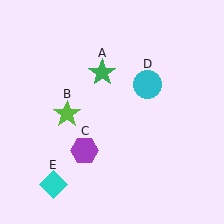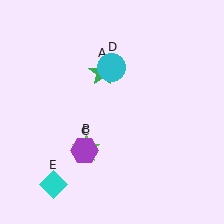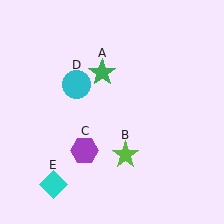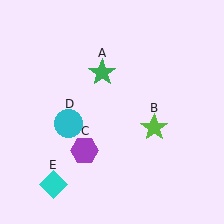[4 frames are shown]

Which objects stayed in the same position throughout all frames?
Green star (object A) and purple hexagon (object C) and cyan diamond (object E) remained stationary.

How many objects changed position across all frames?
2 objects changed position: lime star (object B), cyan circle (object D).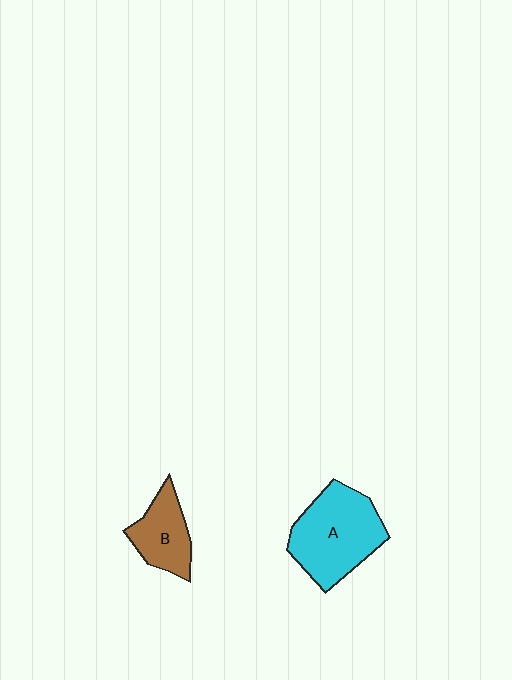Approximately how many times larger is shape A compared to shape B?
Approximately 1.8 times.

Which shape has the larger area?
Shape A (cyan).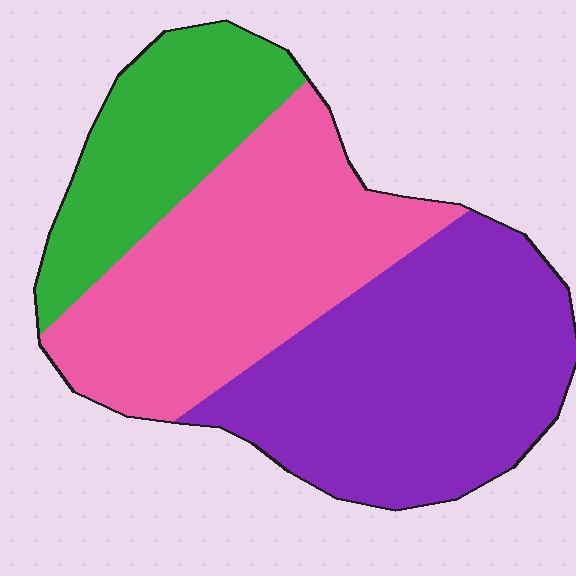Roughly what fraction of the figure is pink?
Pink takes up between a third and a half of the figure.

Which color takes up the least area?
Green, at roughly 20%.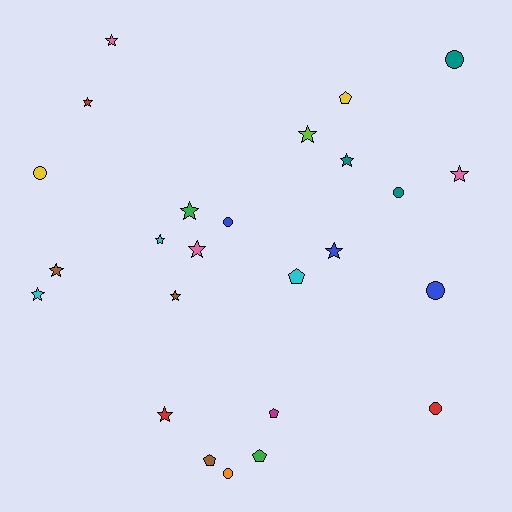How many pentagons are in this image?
There are 5 pentagons.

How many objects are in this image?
There are 25 objects.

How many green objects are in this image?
There are 2 green objects.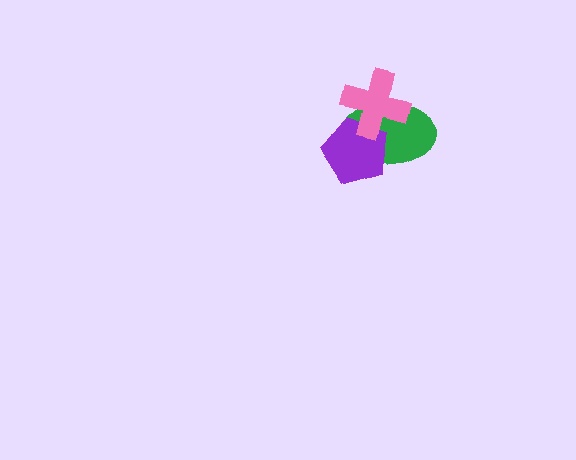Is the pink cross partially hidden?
No, no other shape covers it.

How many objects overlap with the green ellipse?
2 objects overlap with the green ellipse.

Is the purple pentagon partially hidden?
Yes, it is partially covered by another shape.